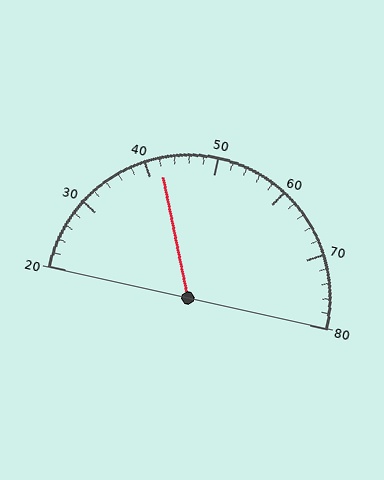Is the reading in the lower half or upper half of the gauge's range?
The reading is in the lower half of the range (20 to 80).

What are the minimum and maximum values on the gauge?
The gauge ranges from 20 to 80.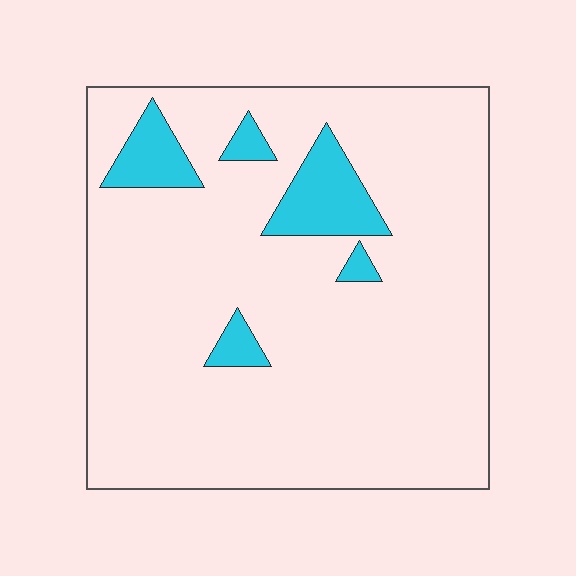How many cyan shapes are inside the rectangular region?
5.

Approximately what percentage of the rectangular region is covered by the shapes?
Approximately 10%.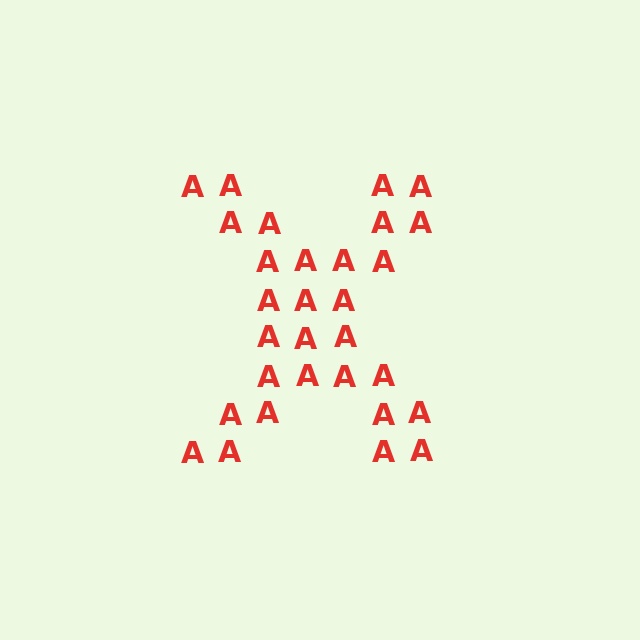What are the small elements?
The small elements are letter A's.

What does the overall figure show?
The overall figure shows the letter X.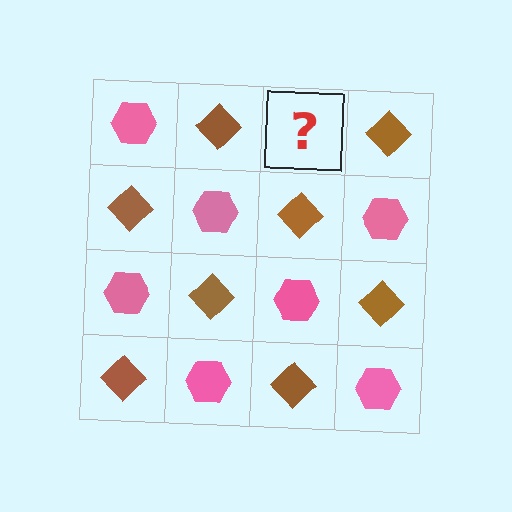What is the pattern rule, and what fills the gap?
The rule is that it alternates pink hexagon and brown diamond in a checkerboard pattern. The gap should be filled with a pink hexagon.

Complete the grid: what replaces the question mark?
The question mark should be replaced with a pink hexagon.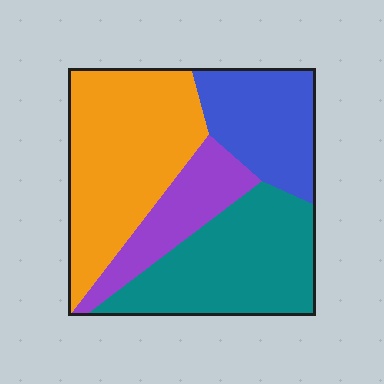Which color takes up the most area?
Orange, at roughly 35%.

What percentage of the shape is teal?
Teal takes up about one third (1/3) of the shape.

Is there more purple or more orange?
Orange.